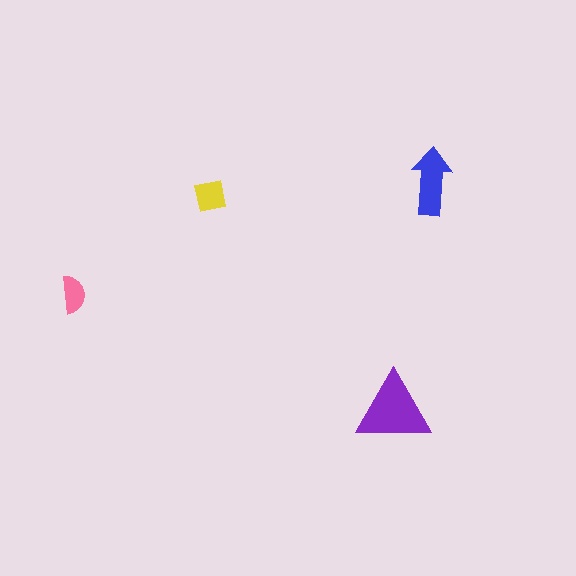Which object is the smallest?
The pink semicircle.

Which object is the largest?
The purple triangle.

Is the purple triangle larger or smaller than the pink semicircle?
Larger.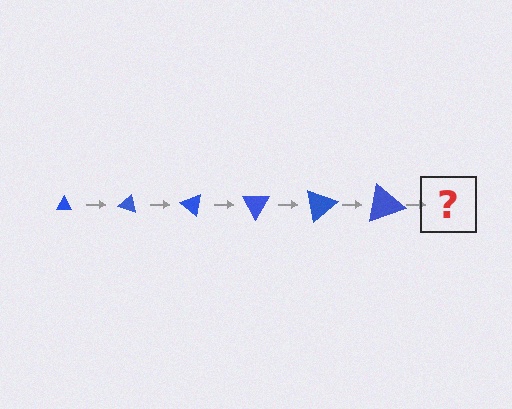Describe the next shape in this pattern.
It should be a triangle, larger than the previous one and rotated 120 degrees from the start.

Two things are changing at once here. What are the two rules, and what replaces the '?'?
The two rules are that the triangle grows larger each step and it rotates 20 degrees each step. The '?' should be a triangle, larger than the previous one and rotated 120 degrees from the start.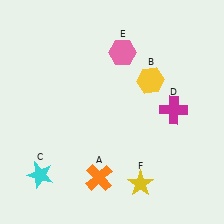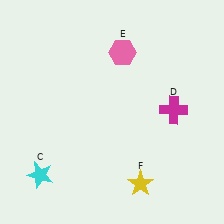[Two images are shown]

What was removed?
The yellow hexagon (B), the orange cross (A) were removed in Image 2.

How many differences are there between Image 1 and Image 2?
There are 2 differences between the two images.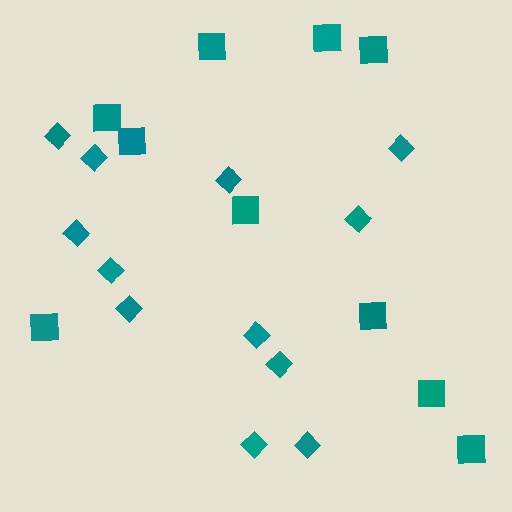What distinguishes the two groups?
There are 2 groups: one group of diamonds (12) and one group of squares (10).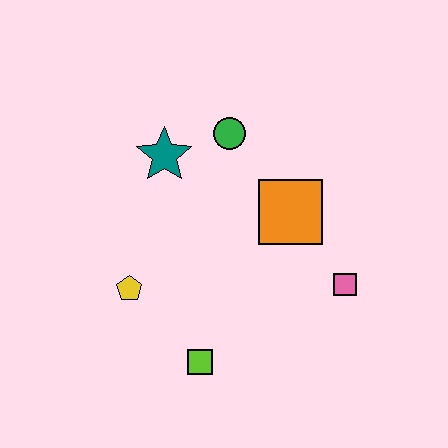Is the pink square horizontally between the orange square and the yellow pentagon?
No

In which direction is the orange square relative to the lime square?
The orange square is above the lime square.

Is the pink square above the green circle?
No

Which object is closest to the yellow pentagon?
The lime square is closest to the yellow pentagon.